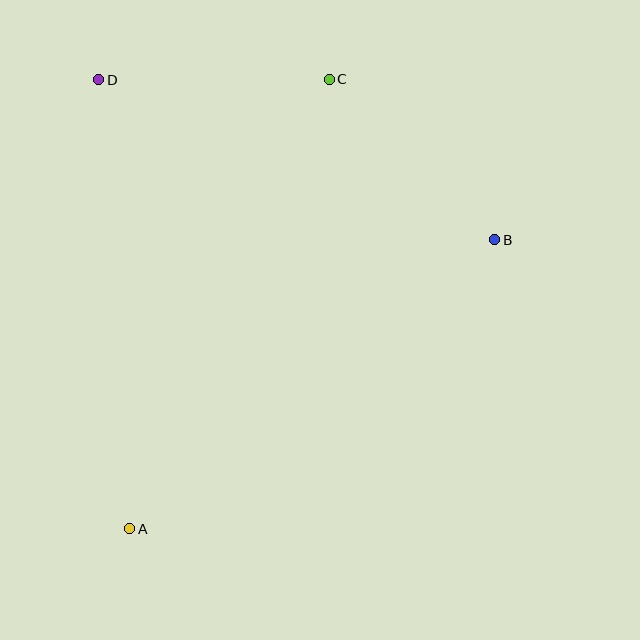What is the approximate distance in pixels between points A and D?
The distance between A and D is approximately 450 pixels.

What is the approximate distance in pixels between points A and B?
The distance between A and B is approximately 466 pixels.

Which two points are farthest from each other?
Points A and C are farthest from each other.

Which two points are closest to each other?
Points C and D are closest to each other.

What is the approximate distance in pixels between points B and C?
The distance between B and C is approximately 231 pixels.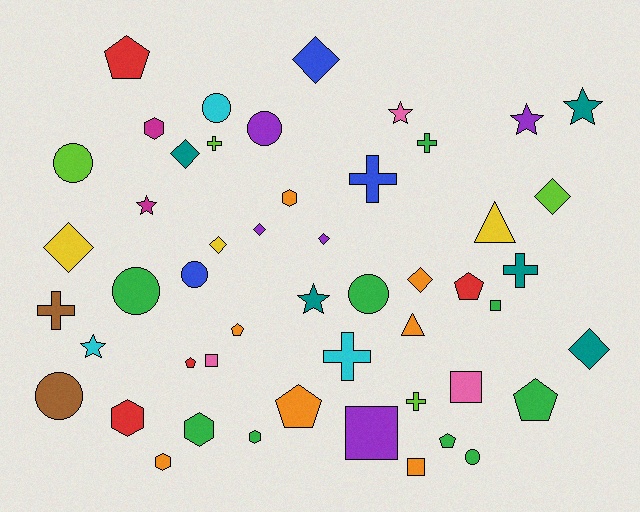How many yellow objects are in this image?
There are 3 yellow objects.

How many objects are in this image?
There are 50 objects.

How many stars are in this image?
There are 6 stars.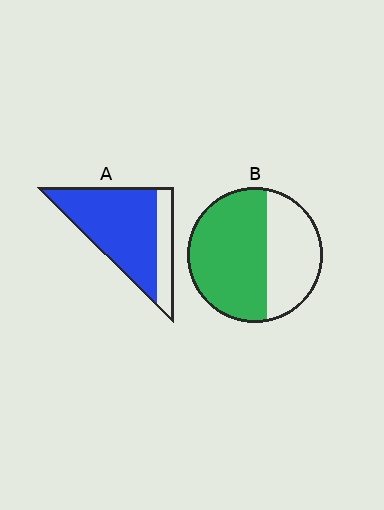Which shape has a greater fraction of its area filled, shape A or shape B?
Shape A.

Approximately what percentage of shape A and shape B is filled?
A is approximately 75% and B is approximately 60%.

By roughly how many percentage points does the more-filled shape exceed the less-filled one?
By roughly 15 percentage points (A over B).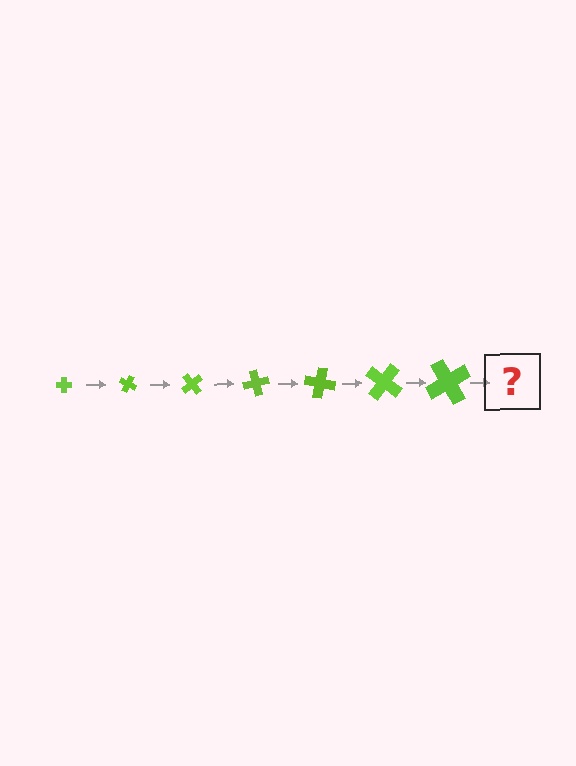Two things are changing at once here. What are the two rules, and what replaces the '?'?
The two rules are that the cross grows larger each step and it rotates 25 degrees each step. The '?' should be a cross, larger than the previous one and rotated 175 degrees from the start.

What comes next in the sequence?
The next element should be a cross, larger than the previous one and rotated 175 degrees from the start.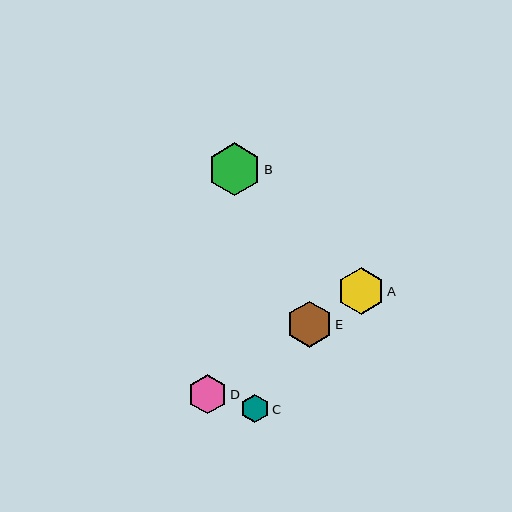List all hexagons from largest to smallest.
From largest to smallest: B, A, E, D, C.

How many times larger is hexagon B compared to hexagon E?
Hexagon B is approximately 1.1 times the size of hexagon E.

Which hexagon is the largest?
Hexagon B is the largest with a size of approximately 53 pixels.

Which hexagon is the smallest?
Hexagon C is the smallest with a size of approximately 28 pixels.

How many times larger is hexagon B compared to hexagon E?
Hexagon B is approximately 1.1 times the size of hexagon E.